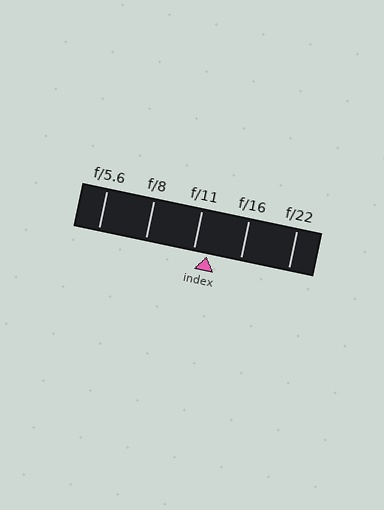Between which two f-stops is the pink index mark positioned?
The index mark is between f/11 and f/16.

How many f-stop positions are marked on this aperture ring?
There are 5 f-stop positions marked.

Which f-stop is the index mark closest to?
The index mark is closest to f/11.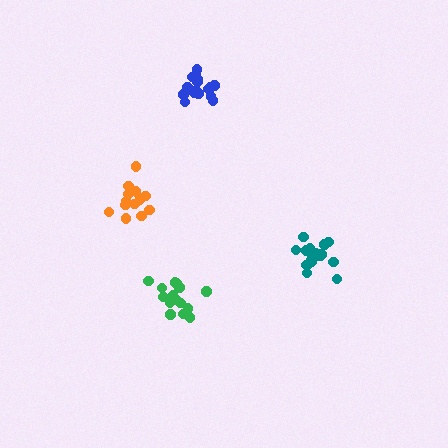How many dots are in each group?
Group 1: 16 dots, Group 2: 14 dots, Group 3: 18 dots, Group 4: 17 dots (65 total).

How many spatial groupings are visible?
There are 4 spatial groupings.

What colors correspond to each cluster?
The clusters are colored: green, orange, teal, blue.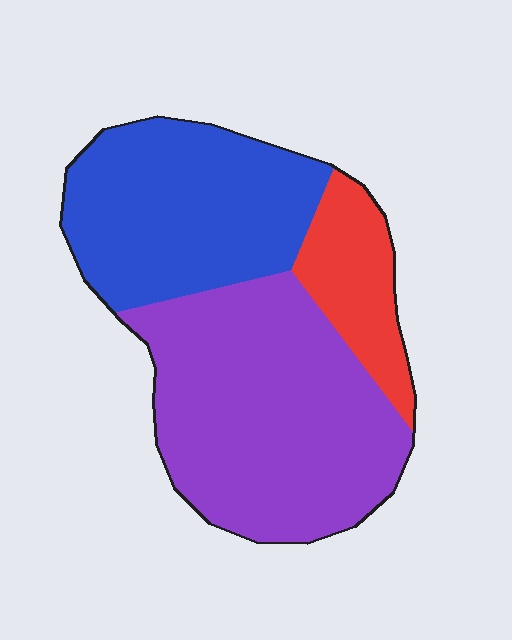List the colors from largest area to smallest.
From largest to smallest: purple, blue, red.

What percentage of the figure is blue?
Blue covers around 35% of the figure.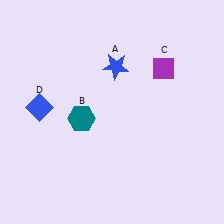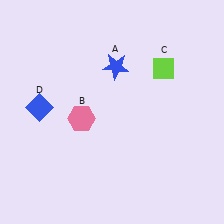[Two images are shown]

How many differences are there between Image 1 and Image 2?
There are 2 differences between the two images.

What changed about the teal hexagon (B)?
In Image 1, B is teal. In Image 2, it changed to pink.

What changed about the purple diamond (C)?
In Image 1, C is purple. In Image 2, it changed to lime.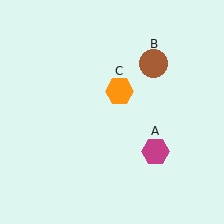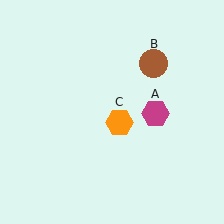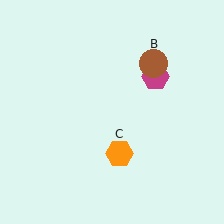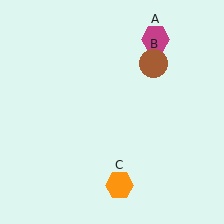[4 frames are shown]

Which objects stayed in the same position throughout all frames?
Brown circle (object B) remained stationary.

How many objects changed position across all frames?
2 objects changed position: magenta hexagon (object A), orange hexagon (object C).